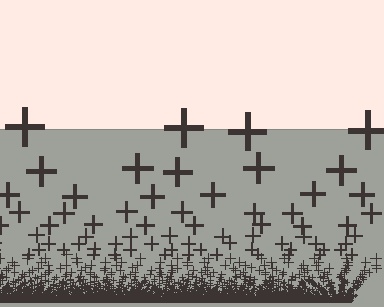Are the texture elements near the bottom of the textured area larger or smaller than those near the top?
Smaller. The gradient is inverted — elements near the bottom are smaller and denser.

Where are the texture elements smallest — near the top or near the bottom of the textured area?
Near the bottom.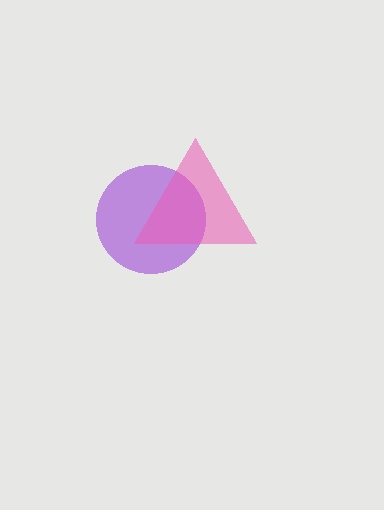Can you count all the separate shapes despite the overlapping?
Yes, there are 2 separate shapes.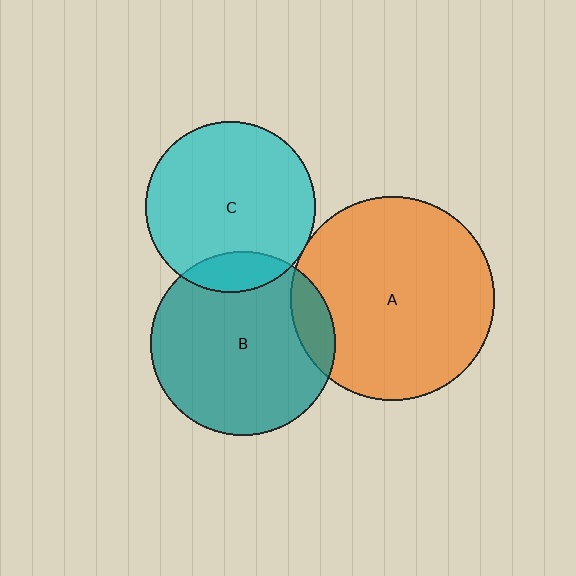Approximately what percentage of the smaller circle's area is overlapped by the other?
Approximately 10%.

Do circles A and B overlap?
Yes.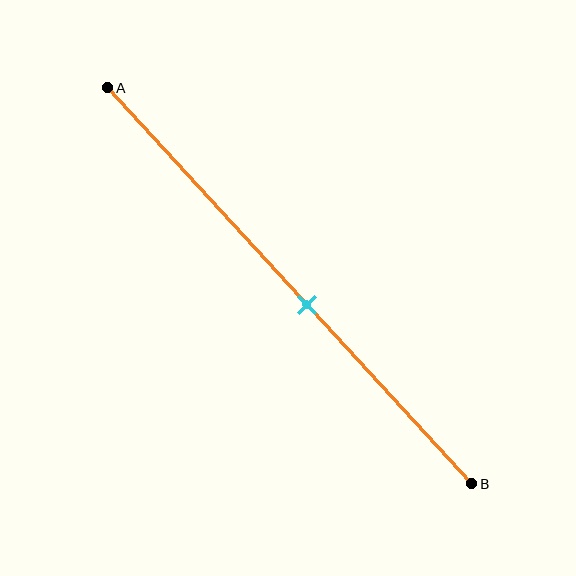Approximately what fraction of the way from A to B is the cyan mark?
The cyan mark is approximately 55% of the way from A to B.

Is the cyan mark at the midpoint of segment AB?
No, the mark is at about 55% from A, not at the 50% midpoint.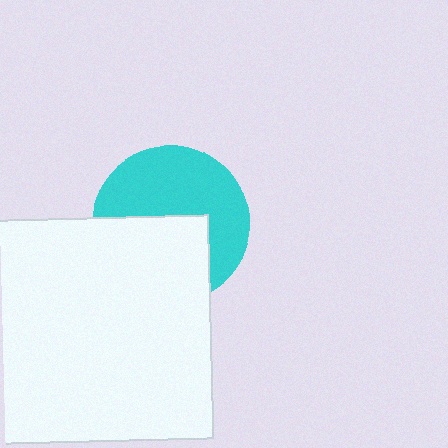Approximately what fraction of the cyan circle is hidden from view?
Roughly 46% of the cyan circle is hidden behind the white square.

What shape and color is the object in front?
The object in front is a white square.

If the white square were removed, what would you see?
You would see the complete cyan circle.